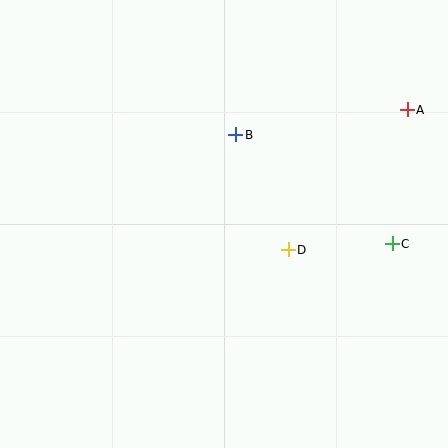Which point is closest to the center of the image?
Point D at (288, 250) is closest to the center.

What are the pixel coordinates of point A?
Point A is at (407, 110).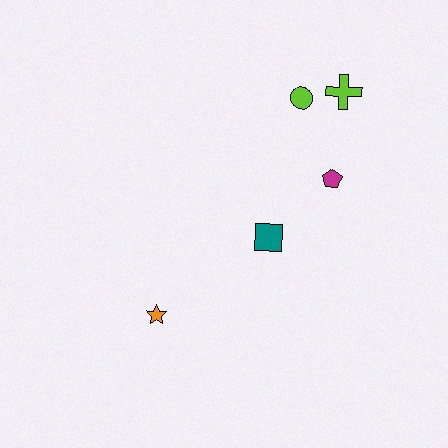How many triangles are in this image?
There are no triangles.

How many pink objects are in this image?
There are no pink objects.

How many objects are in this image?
There are 5 objects.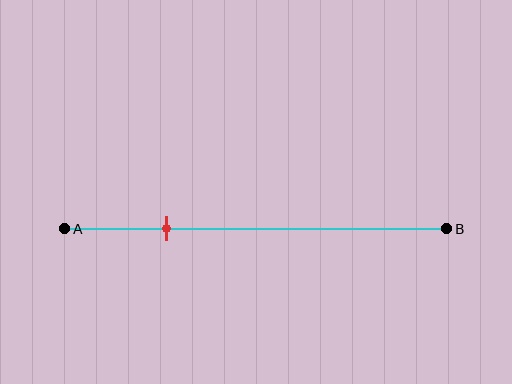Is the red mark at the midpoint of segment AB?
No, the mark is at about 25% from A, not at the 50% midpoint.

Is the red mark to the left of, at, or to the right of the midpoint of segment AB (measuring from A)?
The red mark is to the left of the midpoint of segment AB.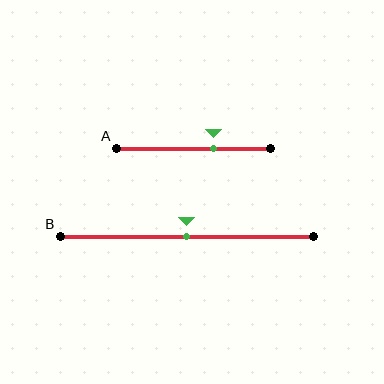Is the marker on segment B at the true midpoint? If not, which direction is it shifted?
Yes, the marker on segment B is at the true midpoint.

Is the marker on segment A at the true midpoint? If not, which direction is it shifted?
No, the marker on segment A is shifted to the right by about 13% of the segment length.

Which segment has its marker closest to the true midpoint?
Segment B has its marker closest to the true midpoint.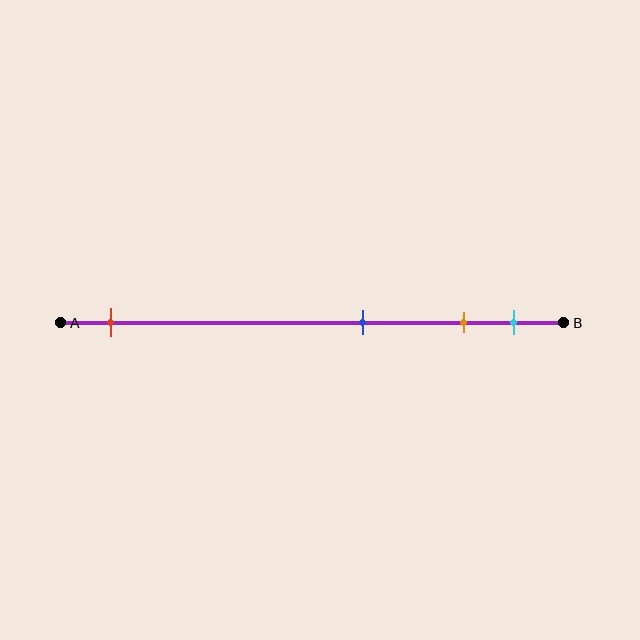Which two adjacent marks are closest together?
The orange and cyan marks are the closest adjacent pair.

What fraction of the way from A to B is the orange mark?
The orange mark is approximately 80% (0.8) of the way from A to B.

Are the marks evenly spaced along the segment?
No, the marks are not evenly spaced.